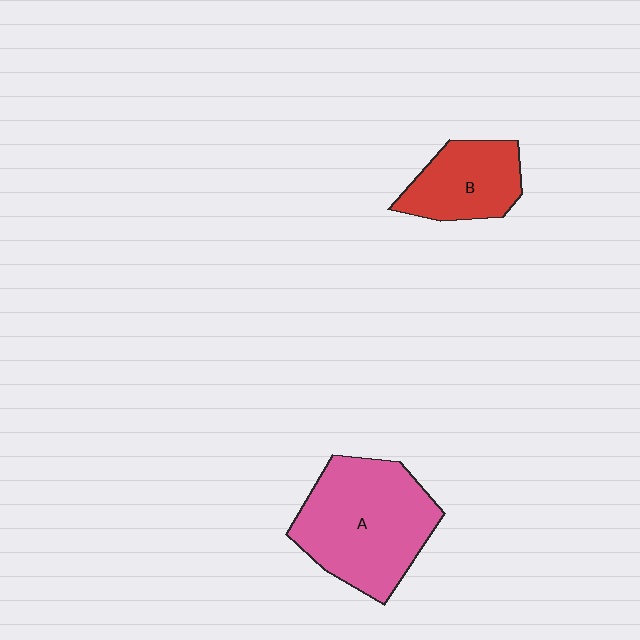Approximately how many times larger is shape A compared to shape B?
Approximately 1.8 times.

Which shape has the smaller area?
Shape B (red).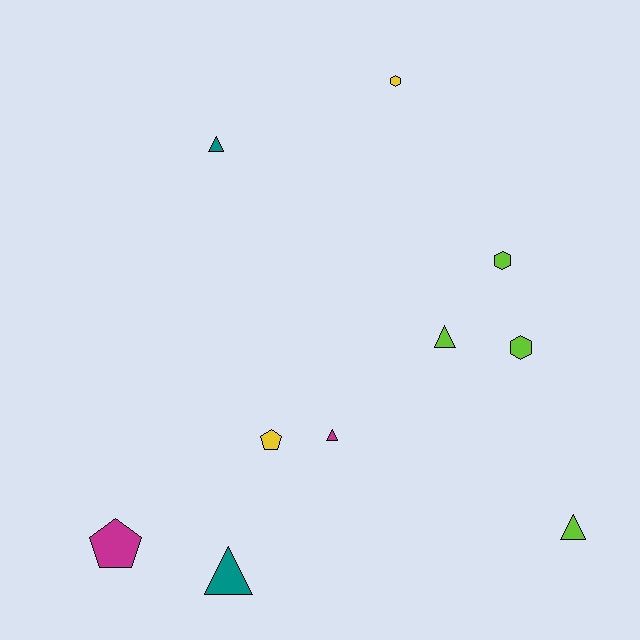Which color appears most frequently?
Lime, with 4 objects.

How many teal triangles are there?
There are 2 teal triangles.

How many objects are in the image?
There are 10 objects.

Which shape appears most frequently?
Triangle, with 5 objects.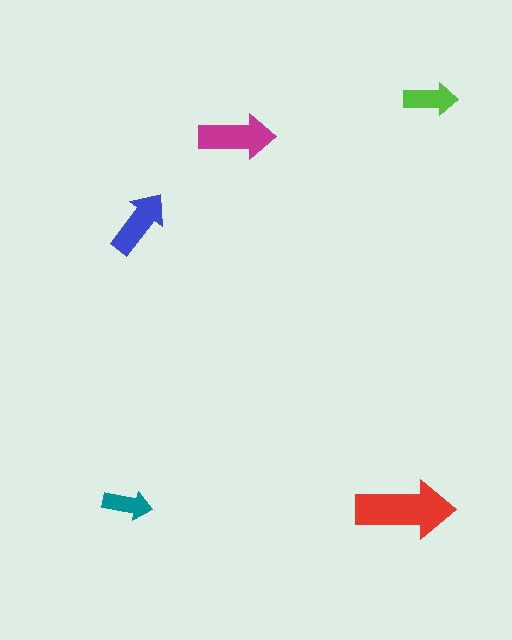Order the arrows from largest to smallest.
the red one, the magenta one, the blue one, the lime one, the teal one.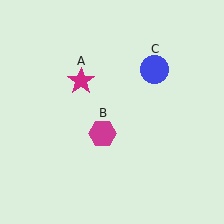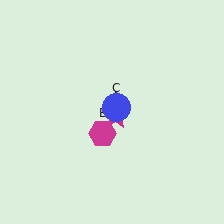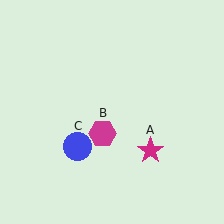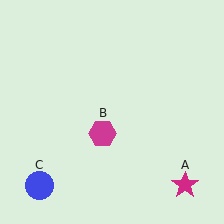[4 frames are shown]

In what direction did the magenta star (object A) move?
The magenta star (object A) moved down and to the right.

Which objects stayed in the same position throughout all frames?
Magenta hexagon (object B) remained stationary.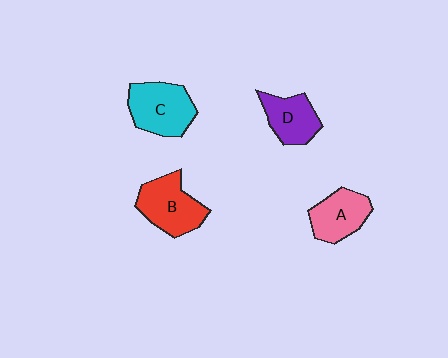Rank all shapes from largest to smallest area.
From largest to smallest: C (cyan), B (red), A (pink), D (purple).